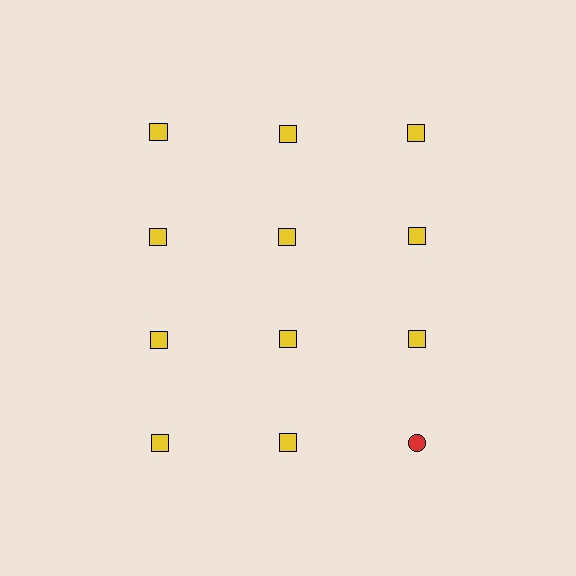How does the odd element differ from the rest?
It differs in both color (red instead of yellow) and shape (circle instead of square).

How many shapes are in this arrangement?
There are 12 shapes arranged in a grid pattern.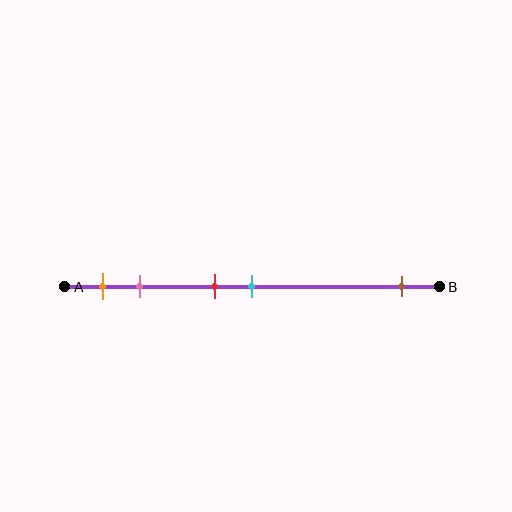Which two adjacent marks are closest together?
The red and cyan marks are the closest adjacent pair.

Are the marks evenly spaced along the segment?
No, the marks are not evenly spaced.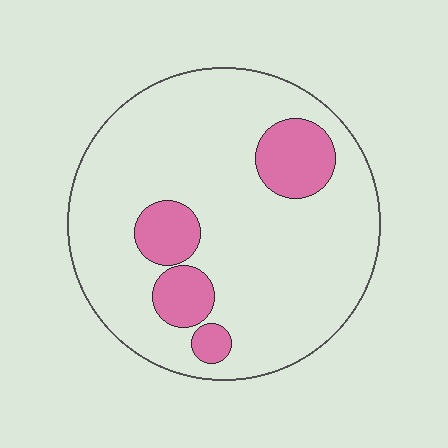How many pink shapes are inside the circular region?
4.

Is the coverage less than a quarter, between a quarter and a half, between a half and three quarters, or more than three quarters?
Less than a quarter.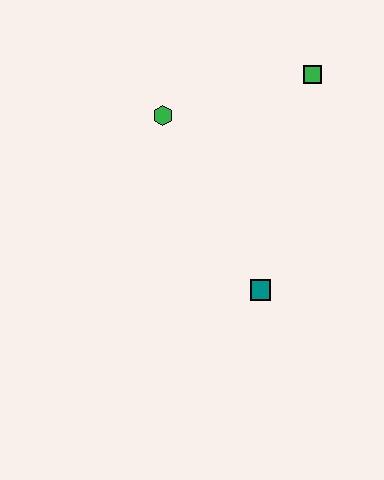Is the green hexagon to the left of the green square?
Yes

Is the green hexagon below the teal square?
No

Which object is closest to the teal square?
The green hexagon is closest to the teal square.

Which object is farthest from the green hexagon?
The teal square is farthest from the green hexagon.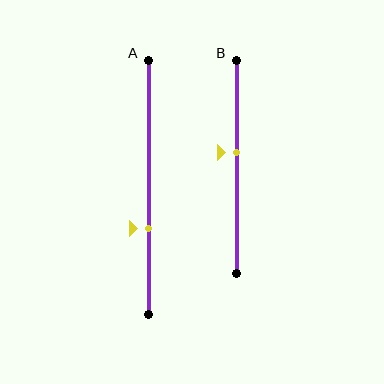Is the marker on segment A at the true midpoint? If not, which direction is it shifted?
No, the marker on segment A is shifted downward by about 16% of the segment length.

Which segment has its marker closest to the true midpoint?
Segment B has its marker closest to the true midpoint.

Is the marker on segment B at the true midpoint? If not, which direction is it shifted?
No, the marker on segment B is shifted upward by about 6% of the segment length.